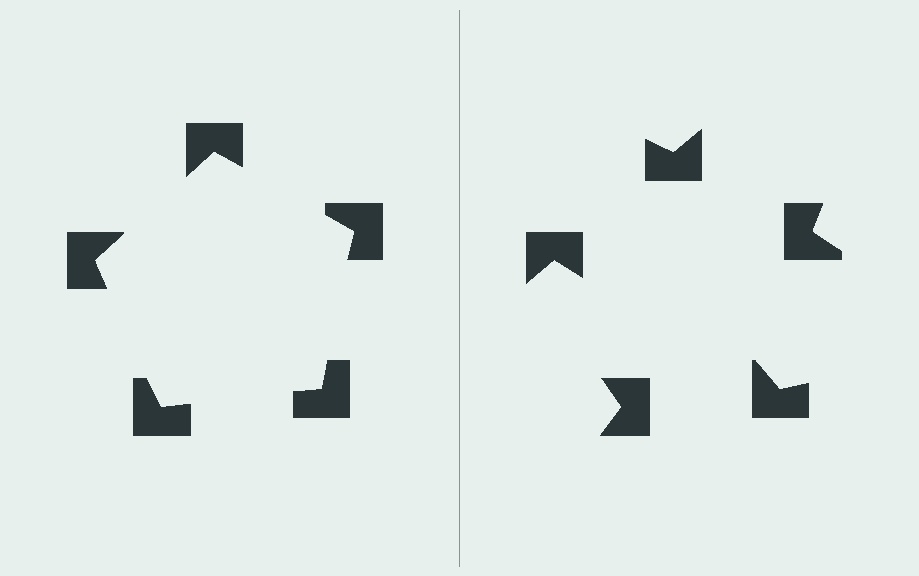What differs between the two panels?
The notched squares are positioned identically on both sides; only the wedge orientations differ. On the left they align to a pentagon; on the right they are misaligned.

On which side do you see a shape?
An illusory pentagon appears on the left side. On the right side the wedge cuts are rotated, so no coherent shape forms.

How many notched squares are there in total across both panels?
10 — 5 on each side.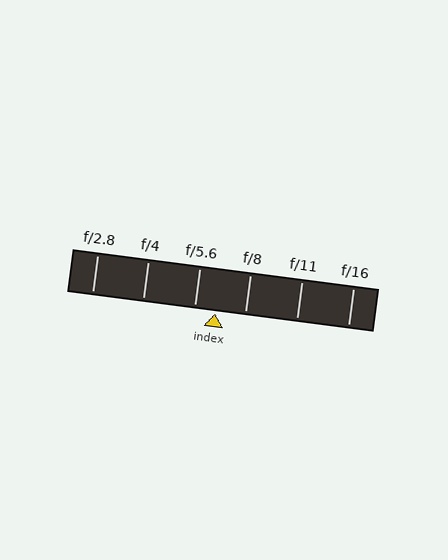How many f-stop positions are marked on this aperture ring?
There are 6 f-stop positions marked.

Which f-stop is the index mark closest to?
The index mark is closest to f/5.6.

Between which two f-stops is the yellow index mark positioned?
The index mark is between f/5.6 and f/8.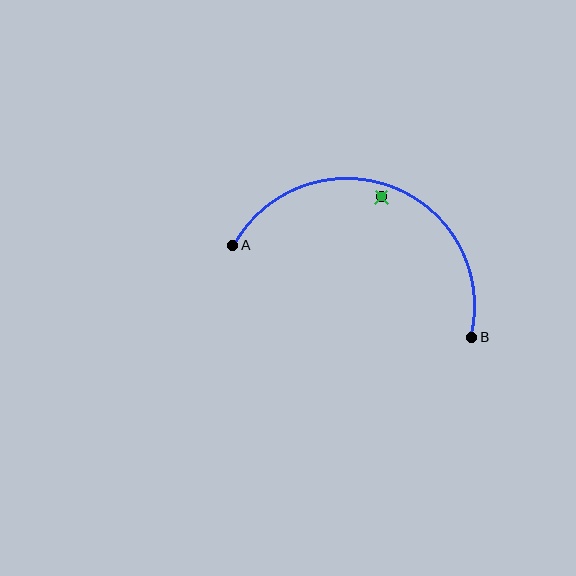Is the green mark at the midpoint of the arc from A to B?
No — the green mark does not lie on the arc at all. It sits slightly inside the curve.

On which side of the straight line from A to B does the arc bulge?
The arc bulges above the straight line connecting A and B.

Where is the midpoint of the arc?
The arc midpoint is the point on the curve farthest from the straight line joining A and B. It sits above that line.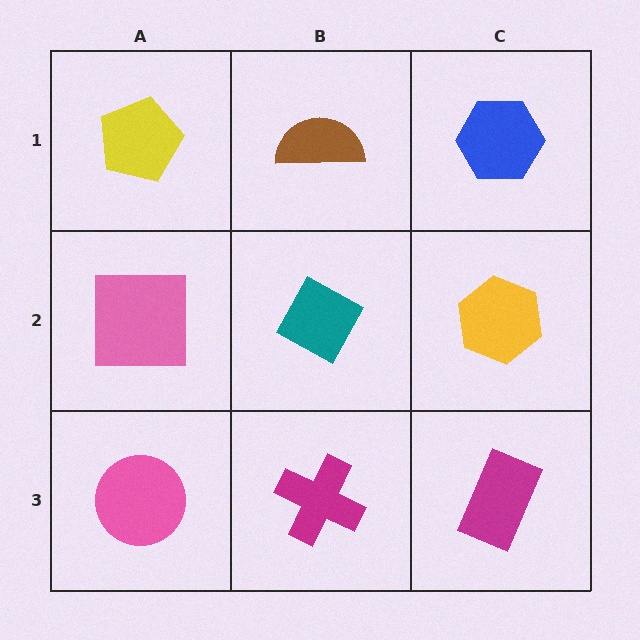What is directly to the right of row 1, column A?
A brown semicircle.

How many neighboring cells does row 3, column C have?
2.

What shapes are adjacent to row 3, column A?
A pink square (row 2, column A), a magenta cross (row 3, column B).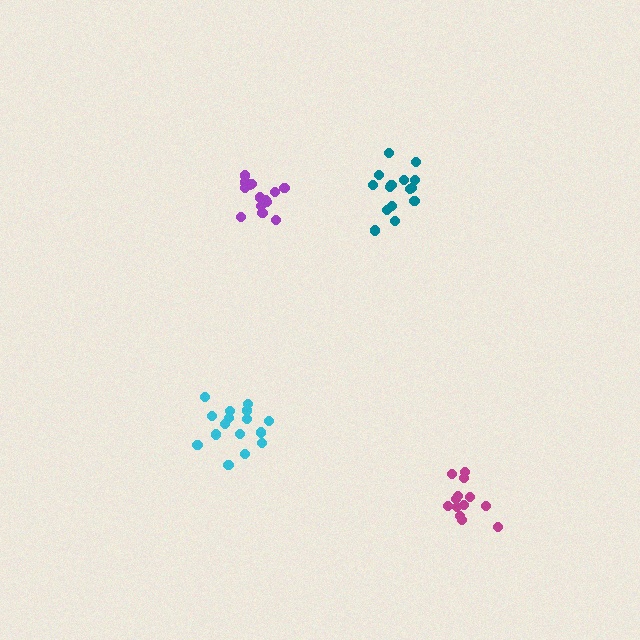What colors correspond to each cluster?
The clusters are colored: teal, cyan, magenta, purple.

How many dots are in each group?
Group 1: 15 dots, Group 2: 16 dots, Group 3: 13 dots, Group 4: 14 dots (58 total).